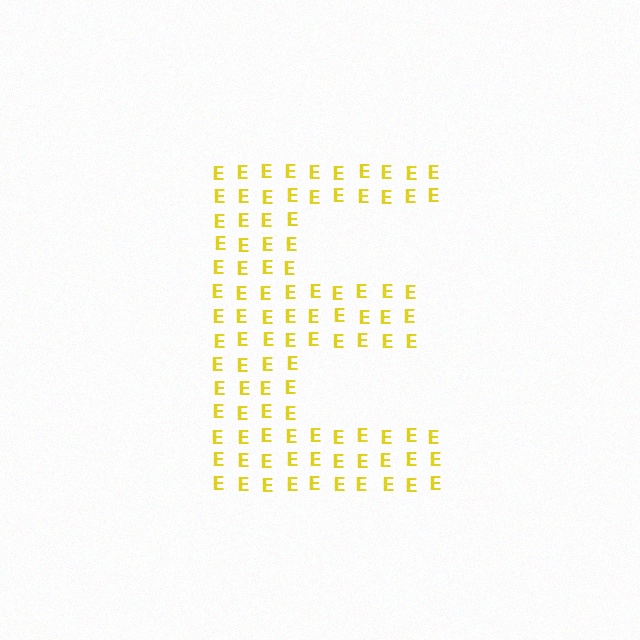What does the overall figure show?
The overall figure shows the letter E.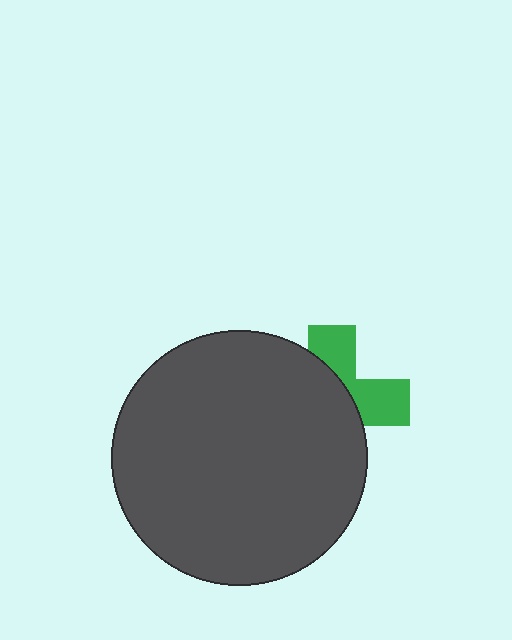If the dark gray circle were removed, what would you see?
You would see the complete green cross.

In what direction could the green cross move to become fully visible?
The green cross could move right. That would shift it out from behind the dark gray circle entirely.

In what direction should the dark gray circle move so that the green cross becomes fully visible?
The dark gray circle should move left. That is the shortest direction to clear the overlap and leave the green cross fully visible.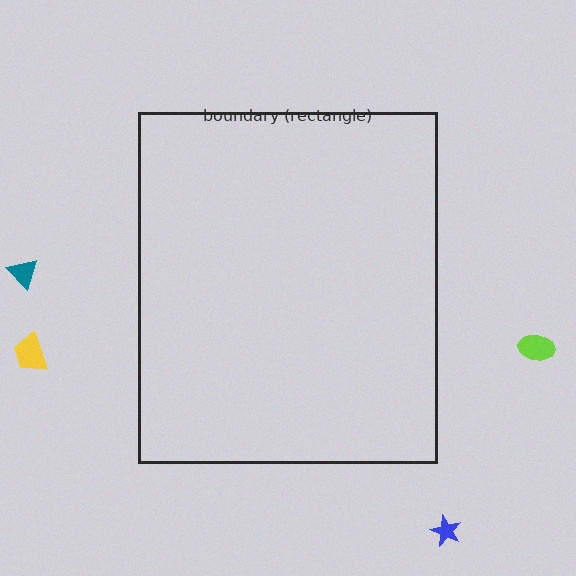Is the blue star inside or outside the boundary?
Outside.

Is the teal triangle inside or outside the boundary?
Outside.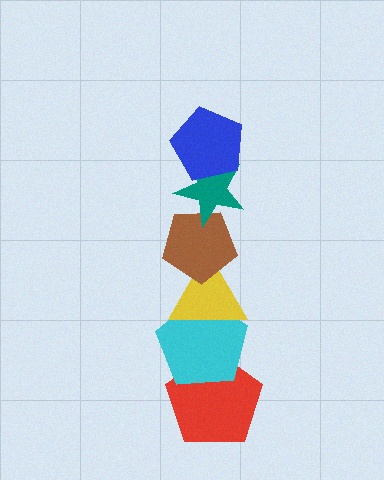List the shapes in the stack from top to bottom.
From top to bottom: the blue pentagon, the teal star, the brown pentagon, the yellow triangle, the cyan pentagon, the red pentagon.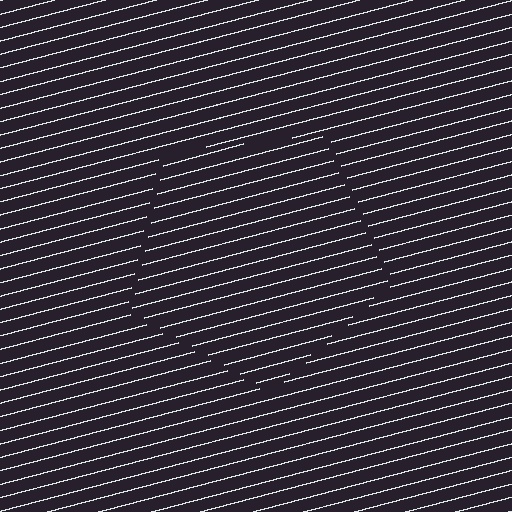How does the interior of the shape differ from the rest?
The interior of the shape contains the same grating, shifted by half a period — the contour is defined by the phase discontinuity where line-ends from the inner and outer gratings abut.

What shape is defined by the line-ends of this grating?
An illusory pentagon. The interior of the shape contains the same grating, shifted by half a period — the contour is defined by the phase discontinuity where line-ends from the inner and outer gratings abut.